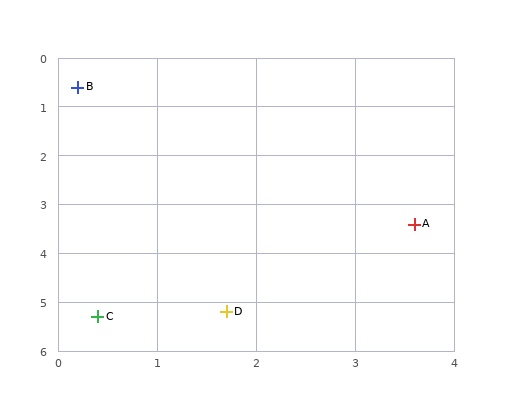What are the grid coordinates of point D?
Point D is at approximately (1.7, 5.2).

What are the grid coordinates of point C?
Point C is at approximately (0.4, 5.3).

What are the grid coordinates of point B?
Point B is at approximately (0.2, 0.6).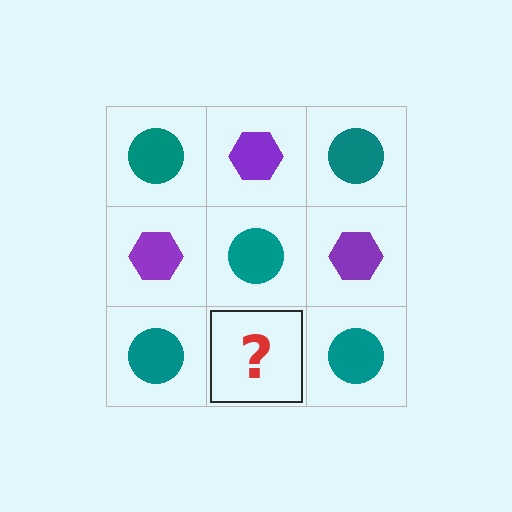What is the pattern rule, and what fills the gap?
The rule is that it alternates teal circle and purple hexagon in a checkerboard pattern. The gap should be filled with a purple hexagon.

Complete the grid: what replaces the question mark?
The question mark should be replaced with a purple hexagon.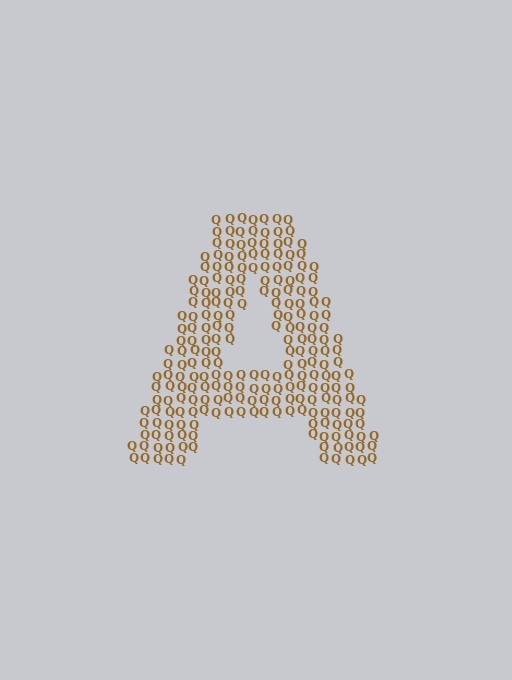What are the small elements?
The small elements are letter Q's.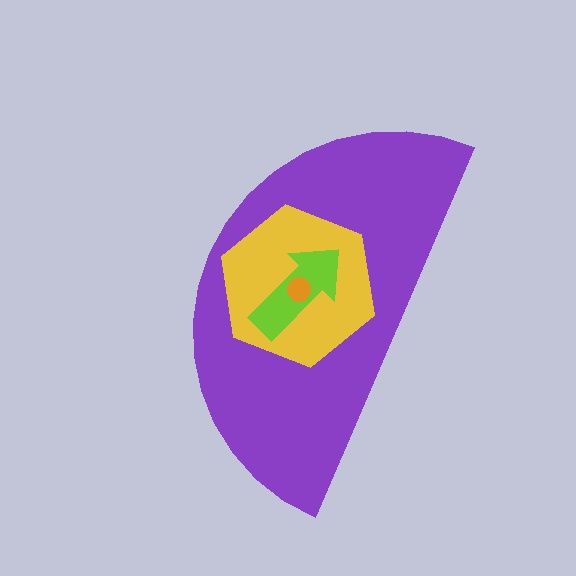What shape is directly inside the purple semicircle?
The yellow hexagon.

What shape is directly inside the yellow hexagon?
The lime arrow.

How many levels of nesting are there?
4.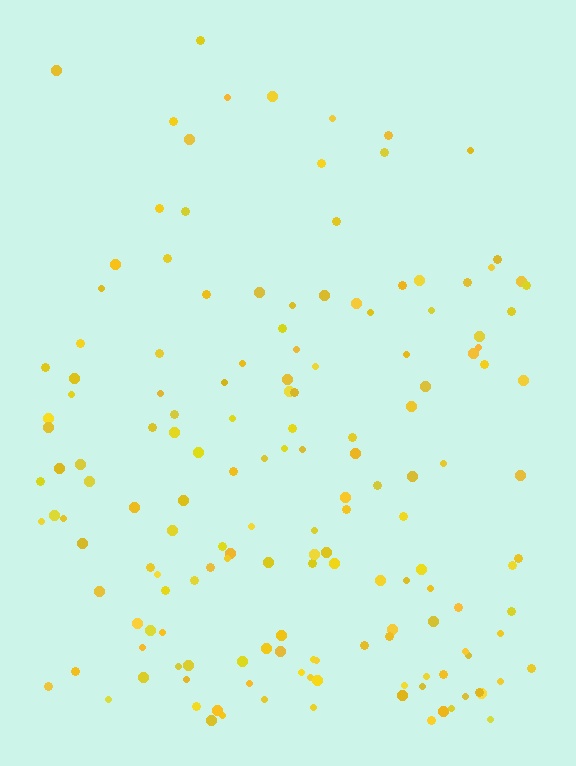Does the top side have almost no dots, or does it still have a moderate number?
Still a moderate number, just noticeably fewer than the bottom.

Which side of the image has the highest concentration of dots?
The bottom.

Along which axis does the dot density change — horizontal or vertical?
Vertical.